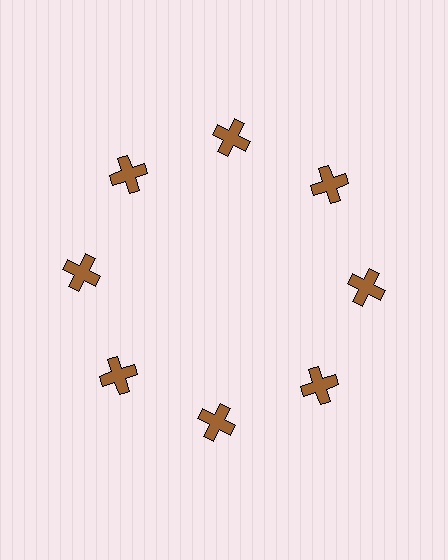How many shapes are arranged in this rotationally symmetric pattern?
There are 8 shapes, arranged in 8 groups of 1.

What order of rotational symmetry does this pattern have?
This pattern has 8-fold rotational symmetry.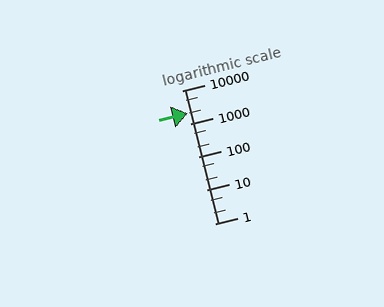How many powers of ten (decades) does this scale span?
The scale spans 4 decades, from 1 to 10000.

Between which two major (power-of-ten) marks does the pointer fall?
The pointer is between 1000 and 10000.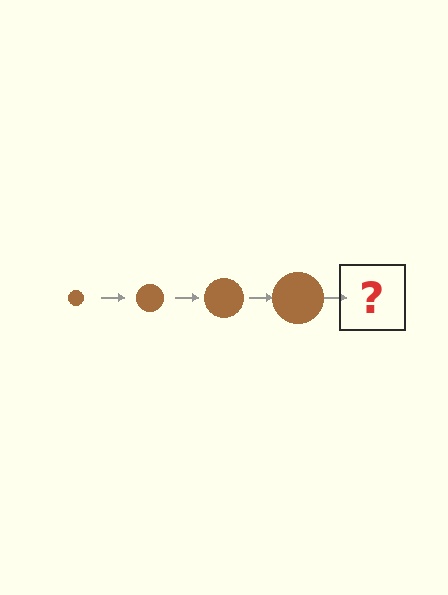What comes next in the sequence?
The next element should be a brown circle, larger than the previous one.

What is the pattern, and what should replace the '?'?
The pattern is that the circle gets progressively larger each step. The '?' should be a brown circle, larger than the previous one.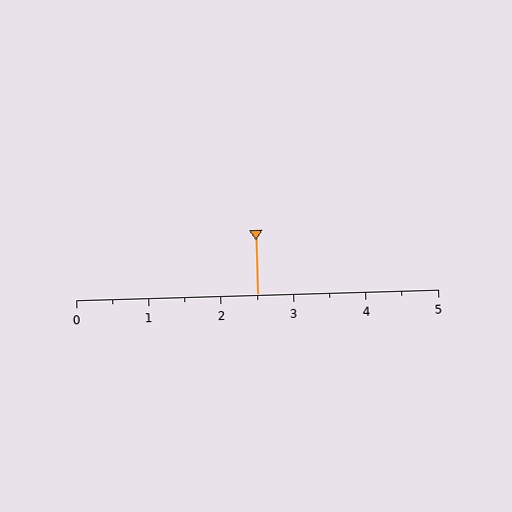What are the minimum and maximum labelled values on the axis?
The axis runs from 0 to 5.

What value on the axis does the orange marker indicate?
The marker indicates approximately 2.5.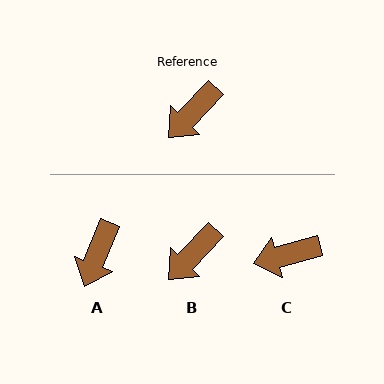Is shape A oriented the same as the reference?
No, it is off by about 21 degrees.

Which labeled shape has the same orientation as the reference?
B.